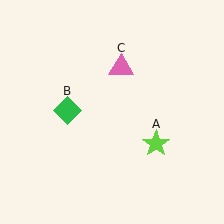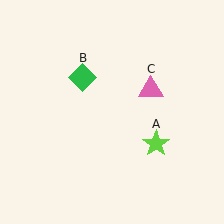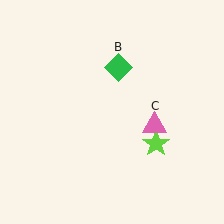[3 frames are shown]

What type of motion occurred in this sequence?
The green diamond (object B), pink triangle (object C) rotated clockwise around the center of the scene.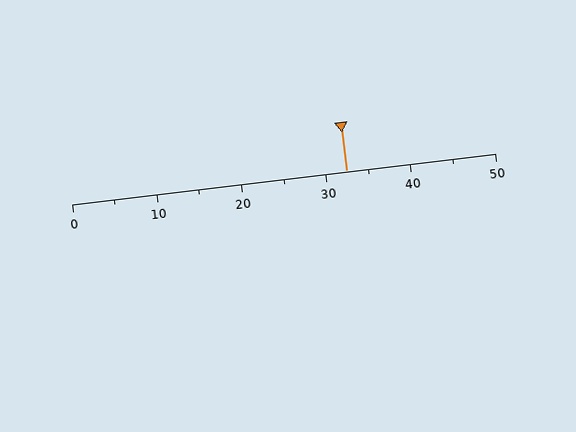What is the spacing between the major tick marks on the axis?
The major ticks are spaced 10 apart.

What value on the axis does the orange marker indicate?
The marker indicates approximately 32.5.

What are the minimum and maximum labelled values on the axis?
The axis runs from 0 to 50.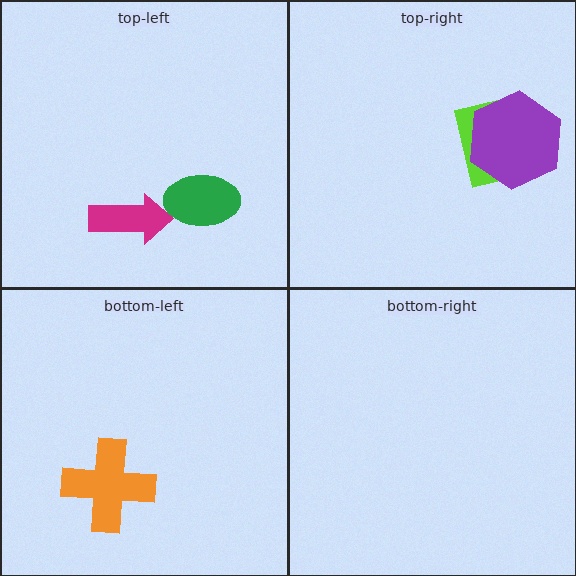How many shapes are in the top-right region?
2.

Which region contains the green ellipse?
The top-left region.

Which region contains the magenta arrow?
The top-left region.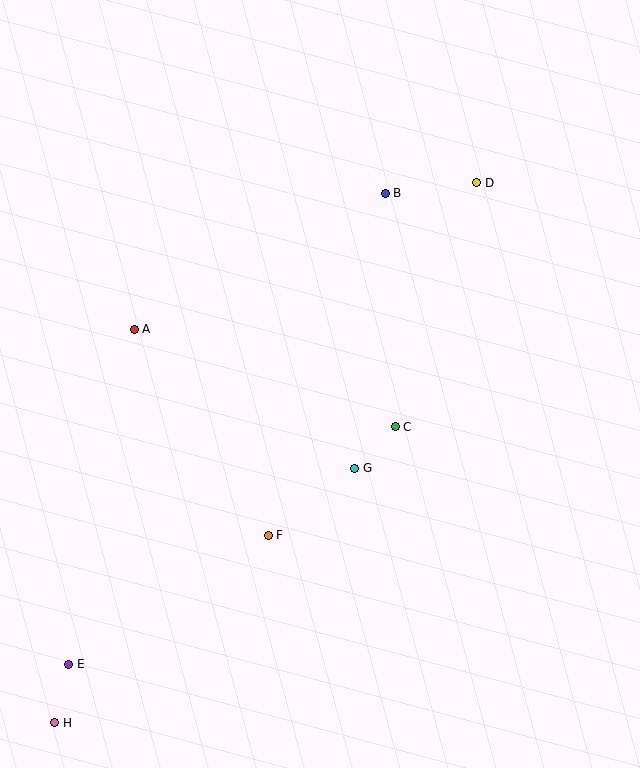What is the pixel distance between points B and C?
The distance between B and C is 234 pixels.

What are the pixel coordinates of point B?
Point B is at (385, 193).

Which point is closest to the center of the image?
Point C at (395, 427) is closest to the center.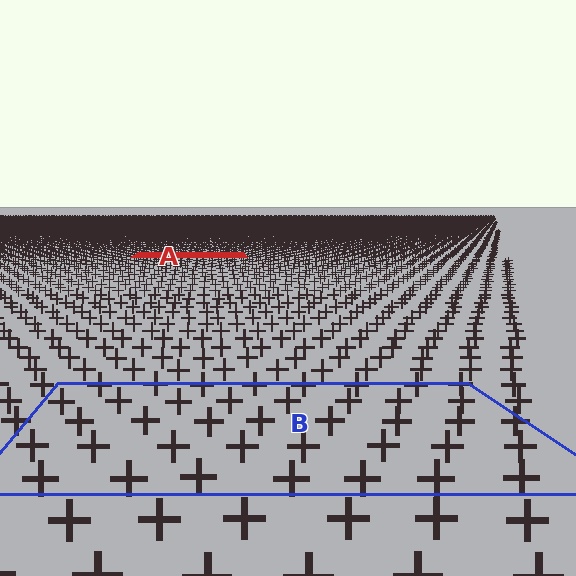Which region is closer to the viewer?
Region B is closer. The texture elements there are larger and more spread out.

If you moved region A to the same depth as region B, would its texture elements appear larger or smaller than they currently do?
They would appear larger. At a closer depth, the same texture elements are projected at a bigger on-screen size.